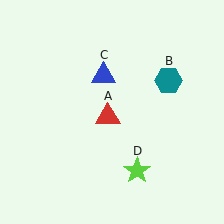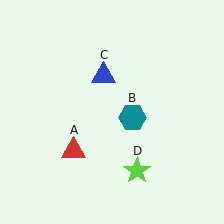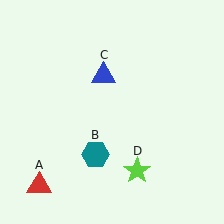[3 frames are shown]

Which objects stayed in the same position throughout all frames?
Blue triangle (object C) and lime star (object D) remained stationary.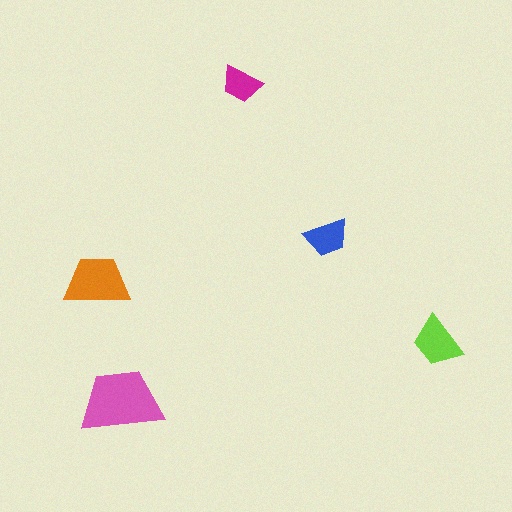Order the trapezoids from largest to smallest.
the pink one, the orange one, the lime one, the blue one, the magenta one.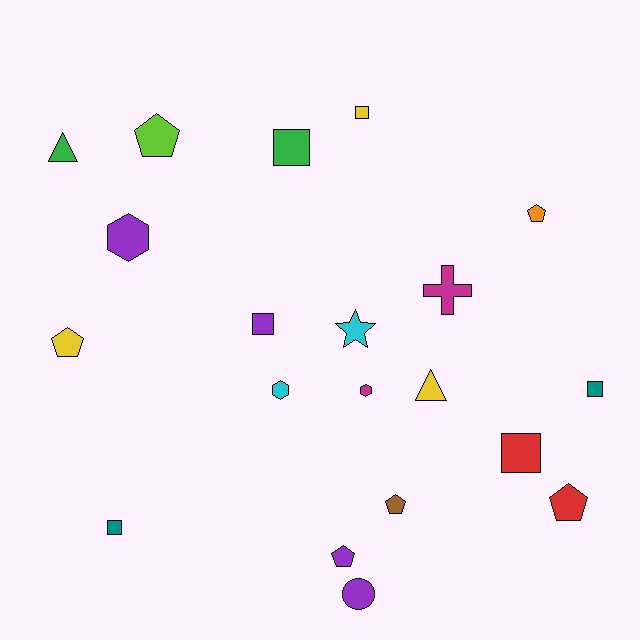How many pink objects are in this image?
There are no pink objects.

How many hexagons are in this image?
There are 3 hexagons.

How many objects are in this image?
There are 20 objects.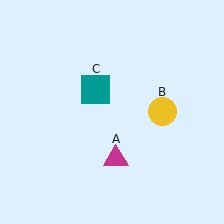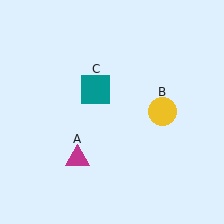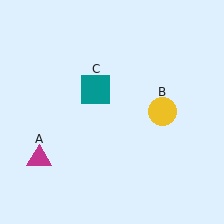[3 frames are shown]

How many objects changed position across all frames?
1 object changed position: magenta triangle (object A).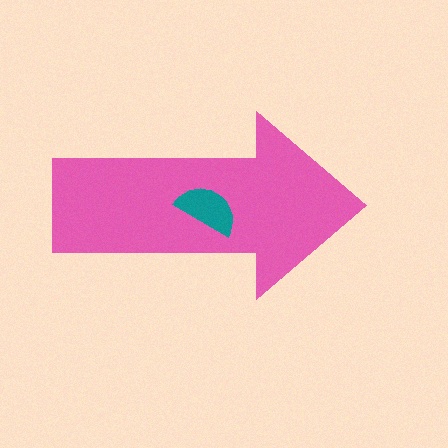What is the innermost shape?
The teal semicircle.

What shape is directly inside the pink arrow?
The teal semicircle.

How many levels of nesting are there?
2.